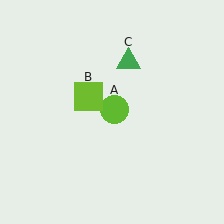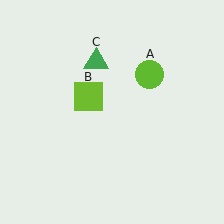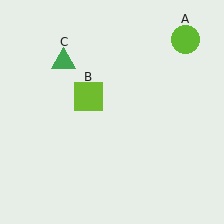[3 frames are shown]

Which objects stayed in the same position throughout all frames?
Lime square (object B) remained stationary.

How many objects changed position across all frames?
2 objects changed position: lime circle (object A), green triangle (object C).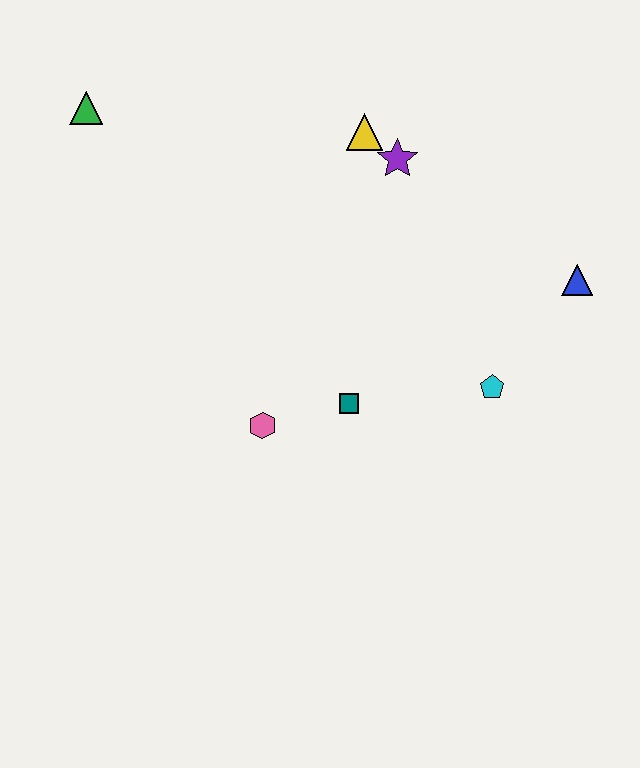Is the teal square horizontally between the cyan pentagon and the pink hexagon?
Yes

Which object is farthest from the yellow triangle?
The pink hexagon is farthest from the yellow triangle.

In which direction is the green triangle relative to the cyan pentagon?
The green triangle is to the left of the cyan pentagon.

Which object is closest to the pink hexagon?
The teal square is closest to the pink hexagon.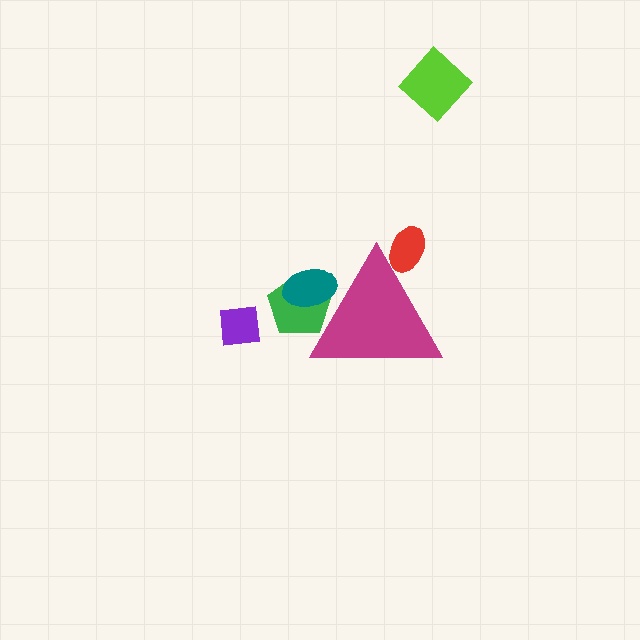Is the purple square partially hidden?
No, the purple square is fully visible.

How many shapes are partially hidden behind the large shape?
3 shapes are partially hidden.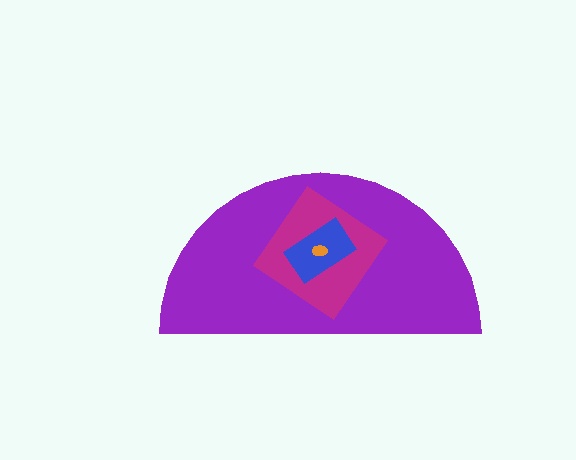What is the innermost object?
The orange ellipse.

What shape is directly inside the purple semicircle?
The magenta diamond.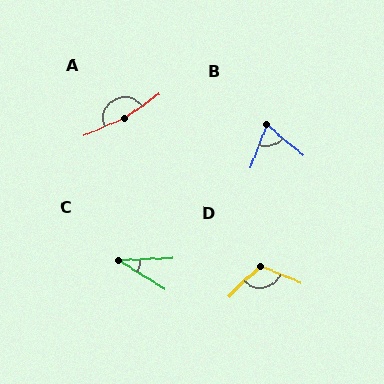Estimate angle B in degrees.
Approximately 70 degrees.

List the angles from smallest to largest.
C (34°), B (70°), D (116°), A (168°).